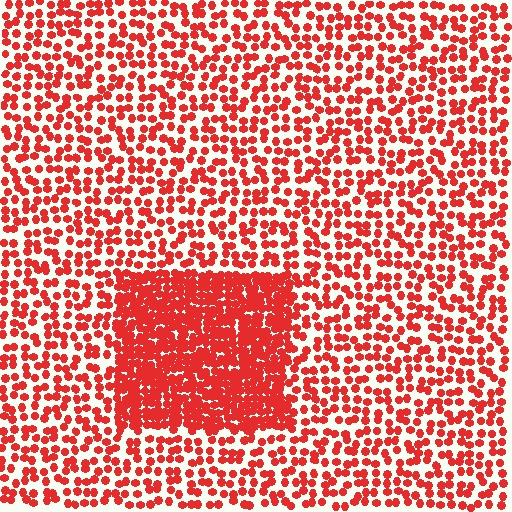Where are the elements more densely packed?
The elements are more densely packed inside the rectangle boundary.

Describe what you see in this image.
The image contains small red elements arranged at two different densities. A rectangle-shaped region is visible where the elements are more densely packed than the surrounding area.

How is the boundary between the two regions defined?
The boundary is defined by a change in element density (approximately 2.3x ratio). All elements are the same color, size, and shape.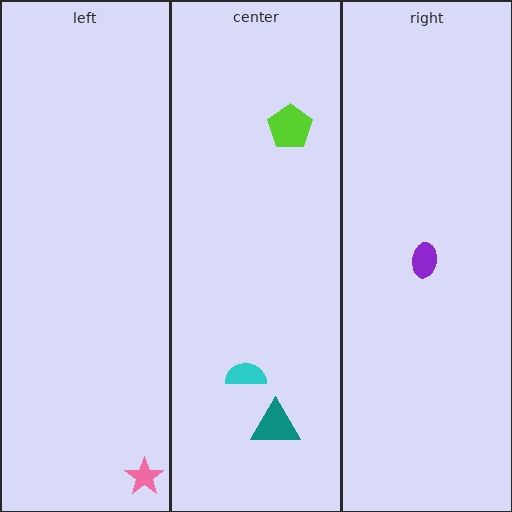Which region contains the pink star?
The left region.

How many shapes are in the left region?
1.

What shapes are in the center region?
The cyan semicircle, the teal triangle, the lime pentagon.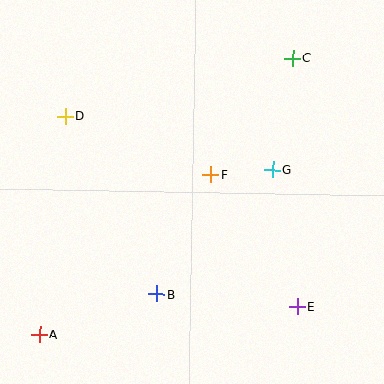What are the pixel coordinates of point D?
Point D is at (66, 116).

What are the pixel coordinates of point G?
Point G is at (273, 170).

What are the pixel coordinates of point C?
Point C is at (293, 58).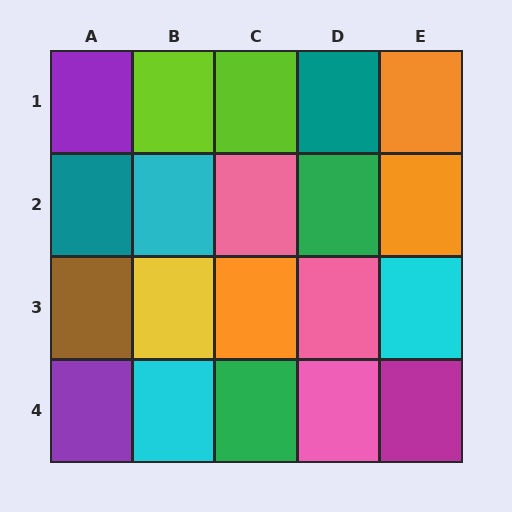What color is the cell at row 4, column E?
Magenta.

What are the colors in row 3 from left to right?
Brown, yellow, orange, pink, cyan.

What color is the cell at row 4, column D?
Pink.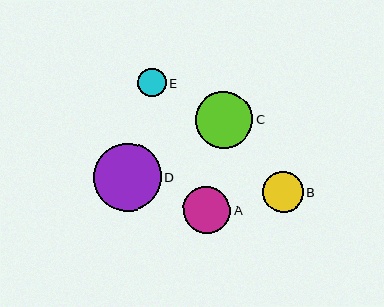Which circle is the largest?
Circle D is the largest with a size of approximately 68 pixels.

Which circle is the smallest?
Circle E is the smallest with a size of approximately 28 pixels.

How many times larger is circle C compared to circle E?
Circle C is approximately 2.0 times the size of circle E.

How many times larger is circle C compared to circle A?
Circle C is approximately 1.2 times the size of circle A.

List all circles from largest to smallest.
From largest to smallest: D, C, A, B, E.